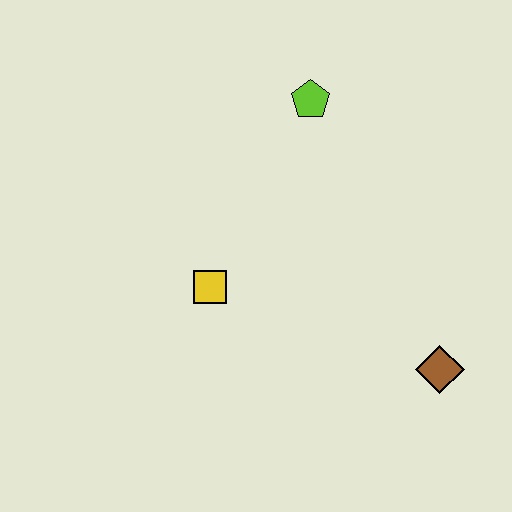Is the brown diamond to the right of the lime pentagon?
Yes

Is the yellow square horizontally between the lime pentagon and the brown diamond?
No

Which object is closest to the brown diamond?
The yellow square is closest to the brown diamond.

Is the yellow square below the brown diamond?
No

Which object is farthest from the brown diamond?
The lime pentagon is farthest from the brown diamond.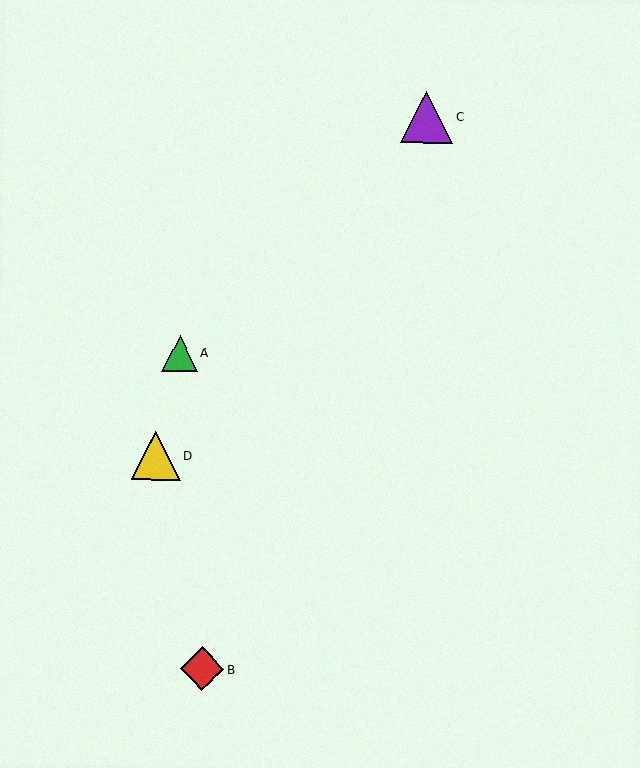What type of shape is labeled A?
Shape A is a green triangle.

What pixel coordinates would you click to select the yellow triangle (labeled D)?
Click at (156, 456) to select the yellow triangle D.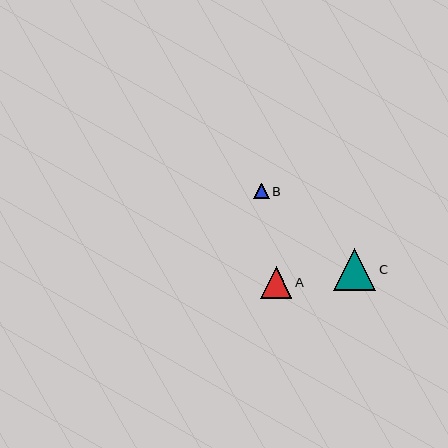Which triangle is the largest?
Triangle C is the largest with a size of approximately 43 pixels.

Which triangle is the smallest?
Triangle B is the smallest with a size of approximately 15 pixels.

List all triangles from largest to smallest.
From largest to smallest: C, A, B.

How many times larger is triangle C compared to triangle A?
Triangle C is approximately 1.3 times the size of triangle A.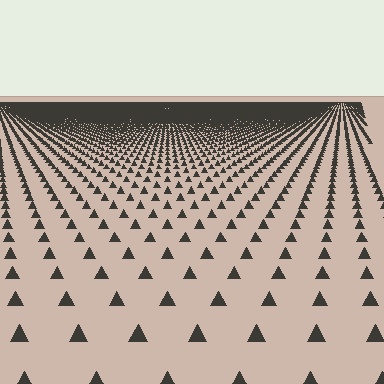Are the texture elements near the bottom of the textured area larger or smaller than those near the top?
Larger. Near the bottom, elements are closer to the viewer and appear at a bigger on-screen size.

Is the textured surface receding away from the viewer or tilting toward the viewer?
The surface is receding away from the viewer. Texture elements get smaller and denser toward the top.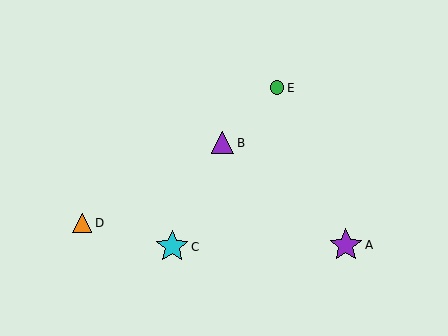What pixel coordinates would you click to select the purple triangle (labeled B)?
Click at (223, 143) to select the purple triangle B.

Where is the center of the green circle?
The center of the green circle is at (277, 88).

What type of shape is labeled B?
Shape B is a purple triangle.